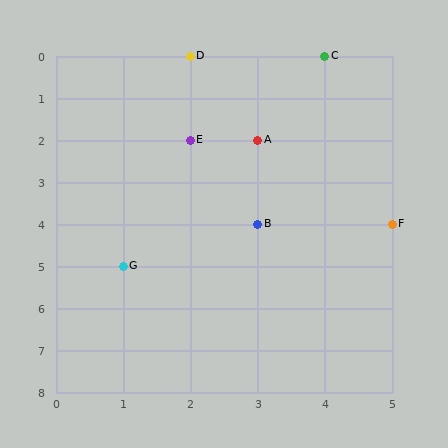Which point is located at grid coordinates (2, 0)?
Point D is at (2, 0).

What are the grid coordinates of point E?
Point E is at grid coordinates (2, 2).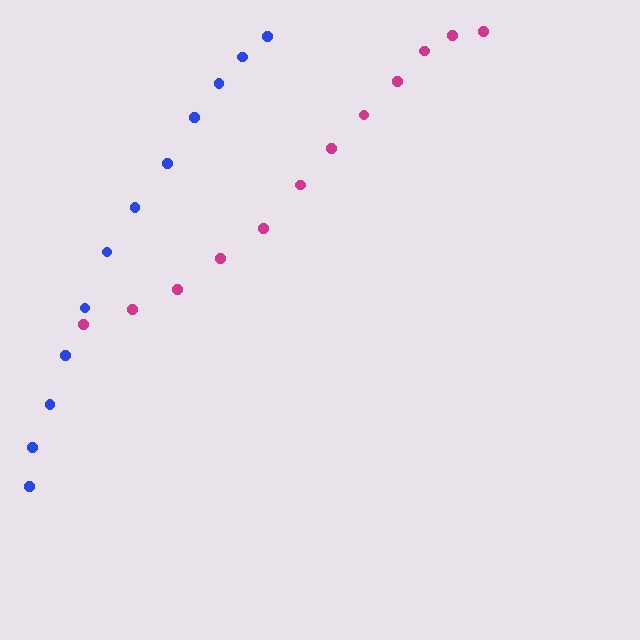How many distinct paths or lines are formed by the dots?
There are 2 distinct paths.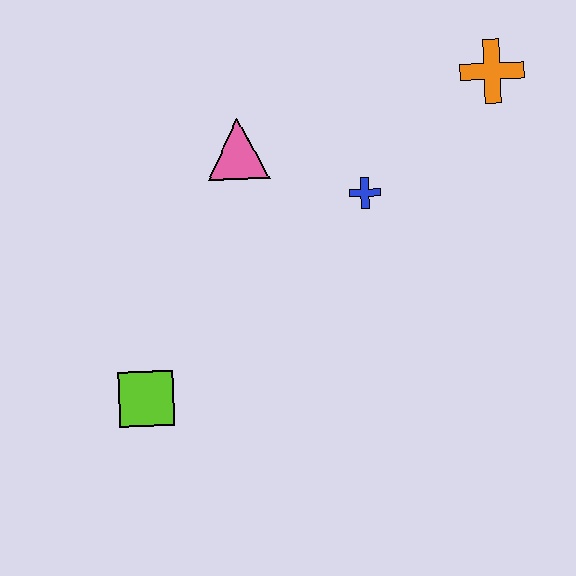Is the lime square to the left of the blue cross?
Yes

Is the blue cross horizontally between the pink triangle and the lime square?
No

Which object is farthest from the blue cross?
The lime square is farthest from the blue cross.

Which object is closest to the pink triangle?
The blue cross is closest to the pink triangle.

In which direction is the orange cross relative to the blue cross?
The orange cross is to the right of the blue cross.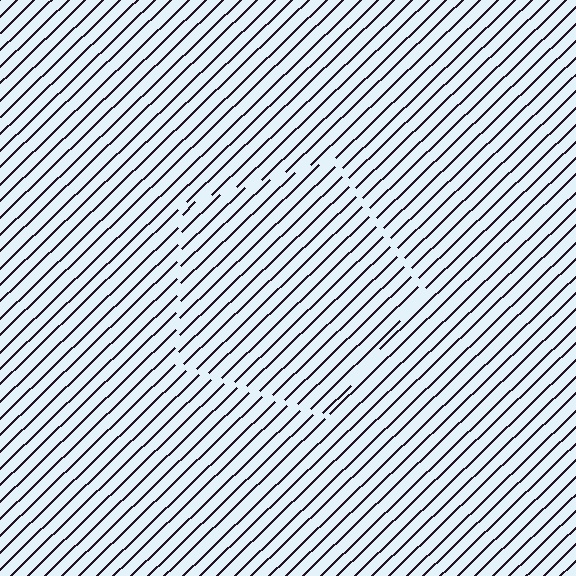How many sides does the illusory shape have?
5 sides — the line-ends trace a pentagon.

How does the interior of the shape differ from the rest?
The interior of the shape contains the same grating, shifted by half a period — the contour is defined by the phase discontinuity where line-ends from the inner and outer gratings abut.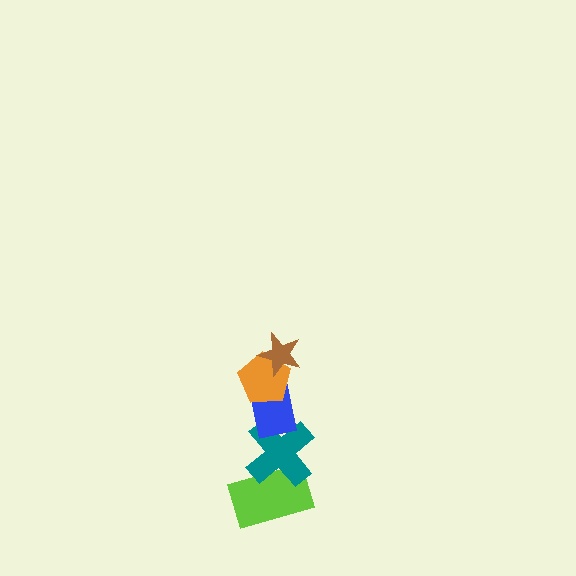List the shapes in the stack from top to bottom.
From top to bottom: the brown star, the orange pentagon, the blue rectangle, the teal cross, the lime rectangle.